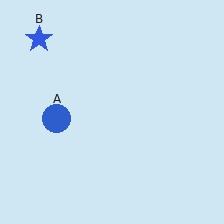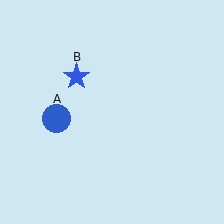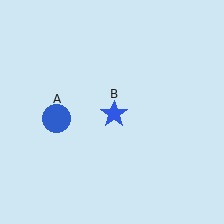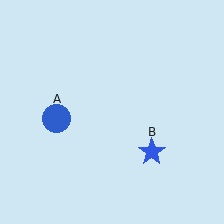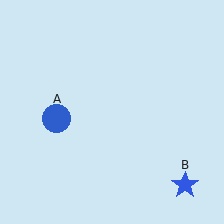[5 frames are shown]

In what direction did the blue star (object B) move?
The blue star (object B) moved down and to the right.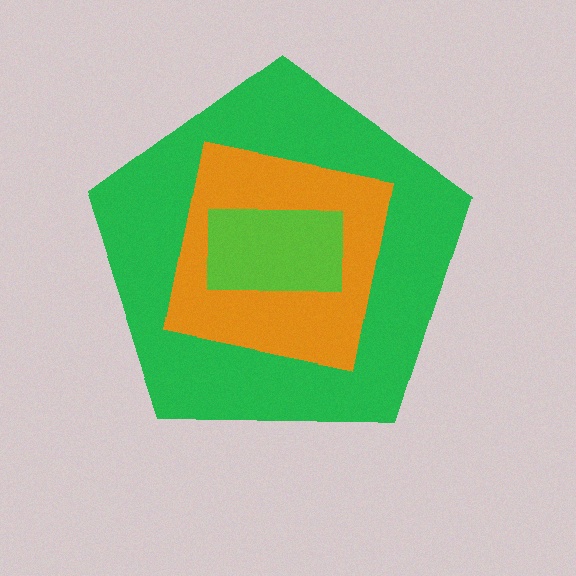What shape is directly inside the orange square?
The lime rectangle.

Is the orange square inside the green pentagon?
Yes.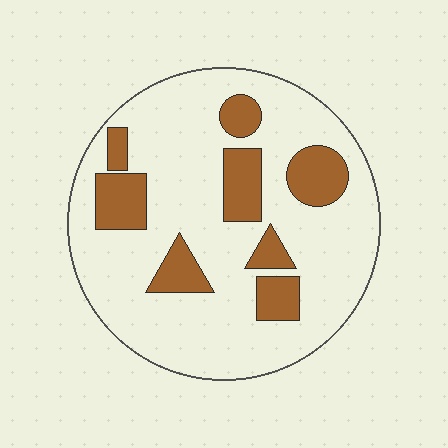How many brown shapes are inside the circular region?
8.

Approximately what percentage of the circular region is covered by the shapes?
Approximately 20%.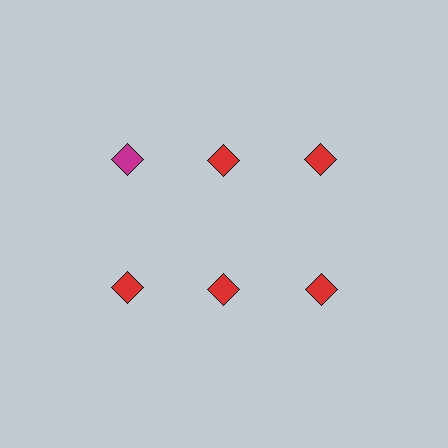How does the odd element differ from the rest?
It has a different color: magenta instead of red.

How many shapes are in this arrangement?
There are 6 shapes arranged in a grid pattern.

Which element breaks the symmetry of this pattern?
The magenta diamond in the top row, leftmost column breaks the symmetry. All other shapes are red diamonds.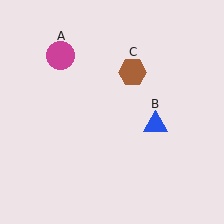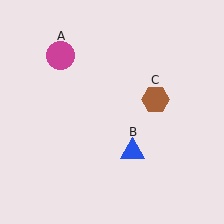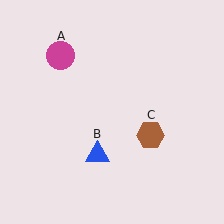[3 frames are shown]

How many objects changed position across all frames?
2 objects changed position: blue triangle (object B), brown hexagon (object C).